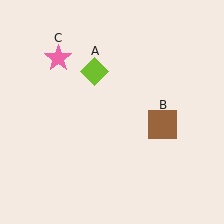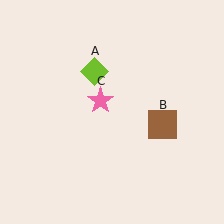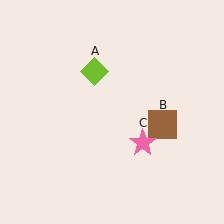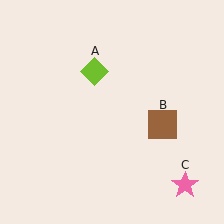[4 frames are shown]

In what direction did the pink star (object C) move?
The pink star (object C) moved down and to the right.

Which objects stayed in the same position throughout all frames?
Lime diamond (object A) and brown square (object B) remained stationary.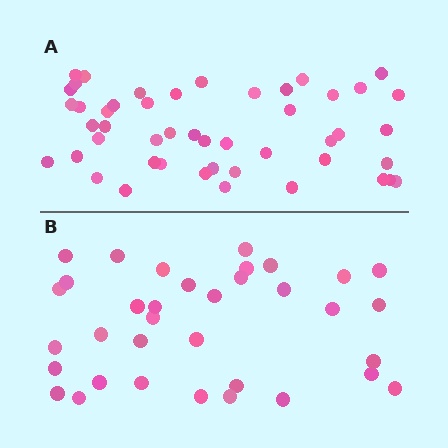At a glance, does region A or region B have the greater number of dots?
Region A (the top region) has more dots.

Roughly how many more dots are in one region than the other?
Region A has approximately 15 more dots than region B.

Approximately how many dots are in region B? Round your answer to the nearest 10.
About 40 dots. (The exact count is 35, which rounds to 40.)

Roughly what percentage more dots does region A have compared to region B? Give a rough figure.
About 35% more.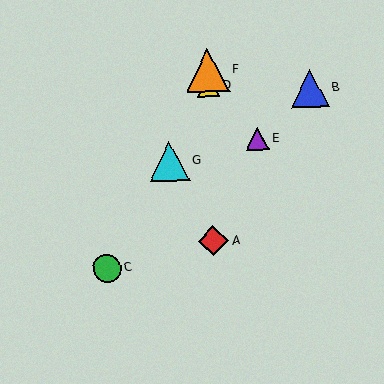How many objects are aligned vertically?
3 objects (A, D, F) are aligned vertically.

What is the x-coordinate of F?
Object F is at x≈208.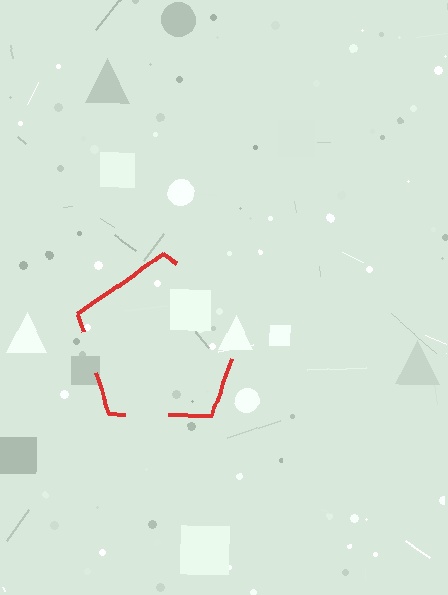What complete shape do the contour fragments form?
The contour fragments form a pentagon.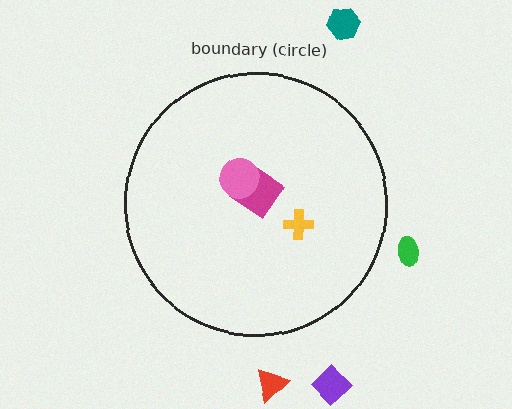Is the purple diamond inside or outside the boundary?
Outside.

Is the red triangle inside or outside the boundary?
Outside.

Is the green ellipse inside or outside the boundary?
Outside.